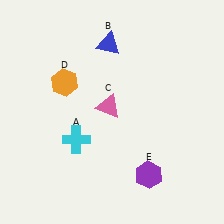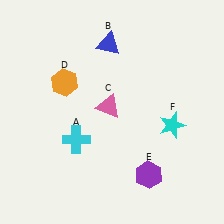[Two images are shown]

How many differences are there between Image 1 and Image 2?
There is 1 difference between the two images.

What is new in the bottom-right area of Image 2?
A cyan star (F) was added in the bottom-right area of Image 2.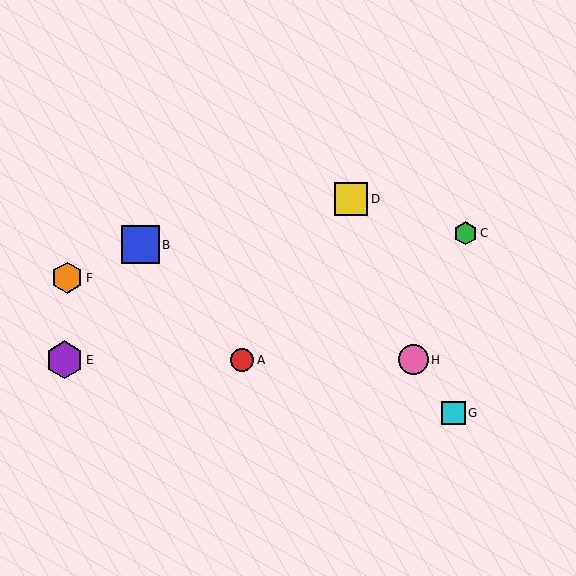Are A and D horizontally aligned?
No, A is at y≈360 and D is at y≈199.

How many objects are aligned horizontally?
3 objects (A, E, H) are aligned horizontally.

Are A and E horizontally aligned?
Yes, both are at y≈360.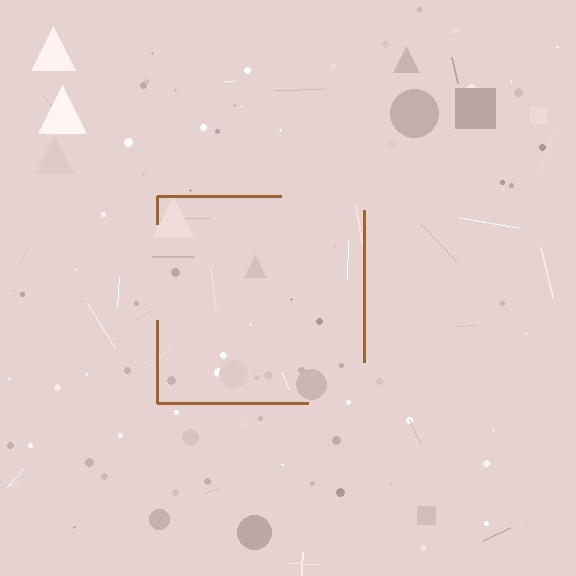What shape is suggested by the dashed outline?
The dashed outline suggests a square.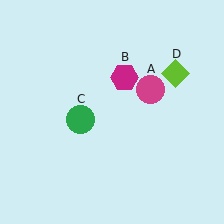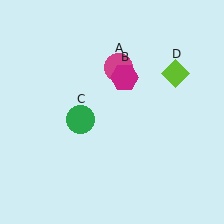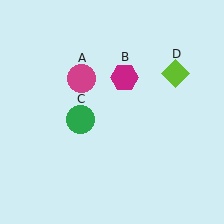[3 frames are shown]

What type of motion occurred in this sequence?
The magenta circle (object A) rotated counterclockwise around the center of the scene.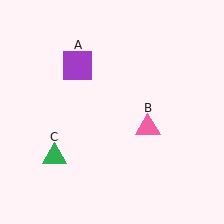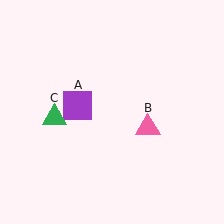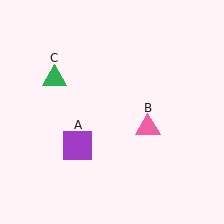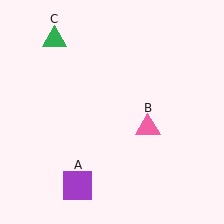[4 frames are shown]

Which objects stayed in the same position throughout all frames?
Pink triangle (object B) remained stationary.